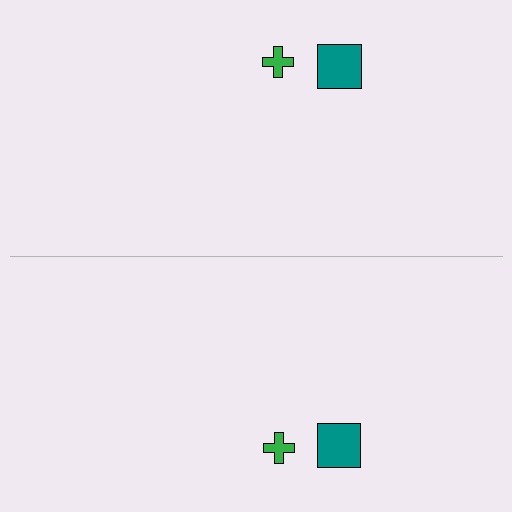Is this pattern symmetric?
Yes, this pattern has bilateral (reflection) symmetry.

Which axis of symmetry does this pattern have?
The pattern has a horizontal axis of symmetry running through the center of the image.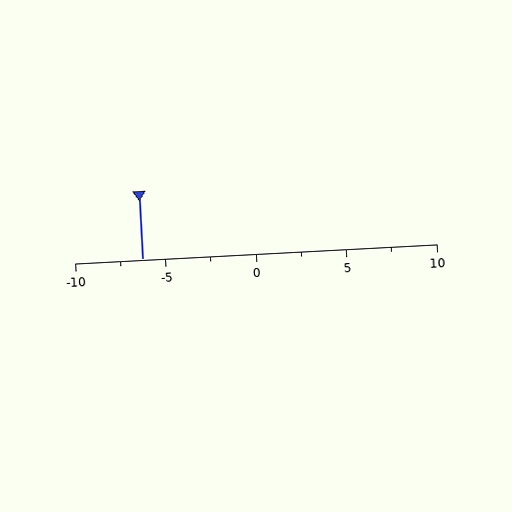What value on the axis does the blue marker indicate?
The marker indicates approximately -6.2.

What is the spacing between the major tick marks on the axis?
The major ticks are spaced 5 apart.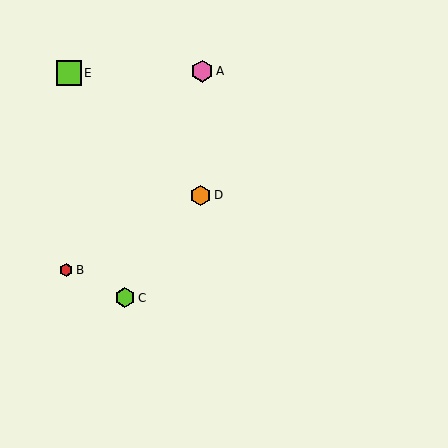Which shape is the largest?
The lime square (labeled E) is the largest.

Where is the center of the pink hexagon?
The center of the pink hexagon is at (202, 71).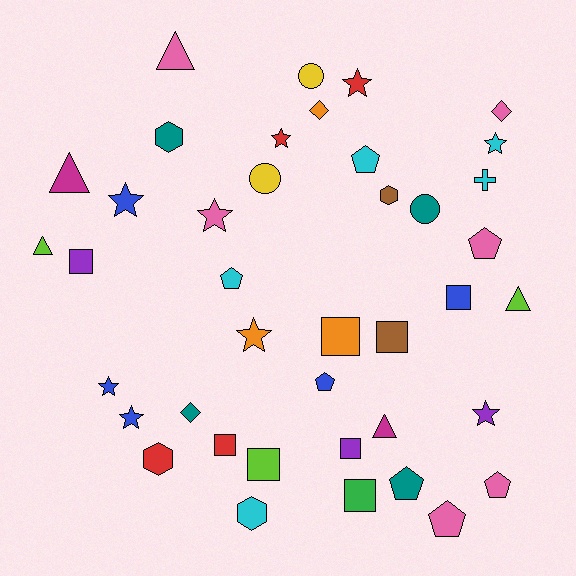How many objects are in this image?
There are 40 objects.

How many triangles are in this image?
There are 5 triangles.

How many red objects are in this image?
There are 4 red objects.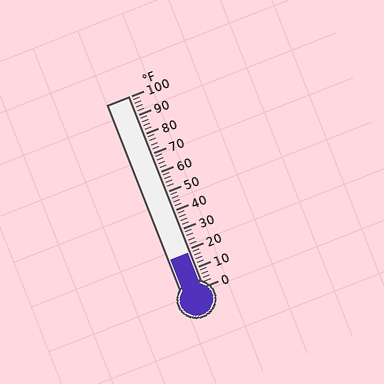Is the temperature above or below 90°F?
The temperature is below 90°F.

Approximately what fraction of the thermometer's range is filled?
The thermometer is filled to approximately 20% of its range.